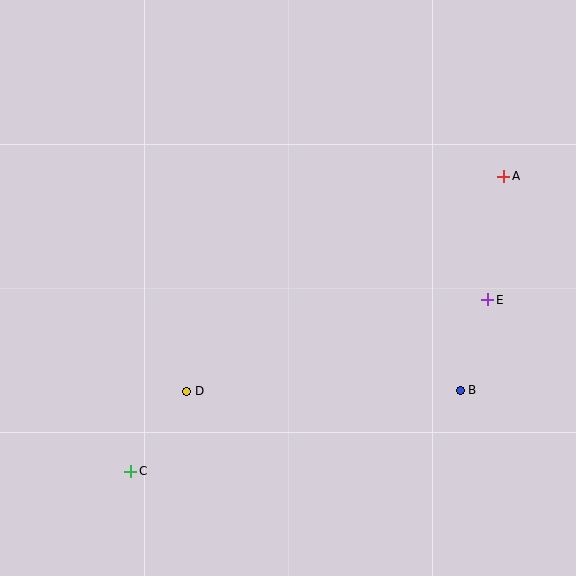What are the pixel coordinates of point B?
Point B is at (460, 390).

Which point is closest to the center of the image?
Point D at (187, 391) is closest to the center.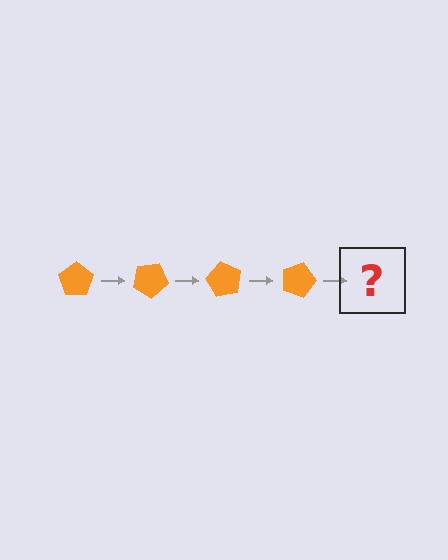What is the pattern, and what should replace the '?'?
The pattern is that the pentagon rotates 30 degrees each step. The '?' should be an orange pentagon rotated 120 degrees.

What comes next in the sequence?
The next element should be an orange pentagon rotated 120 degrees.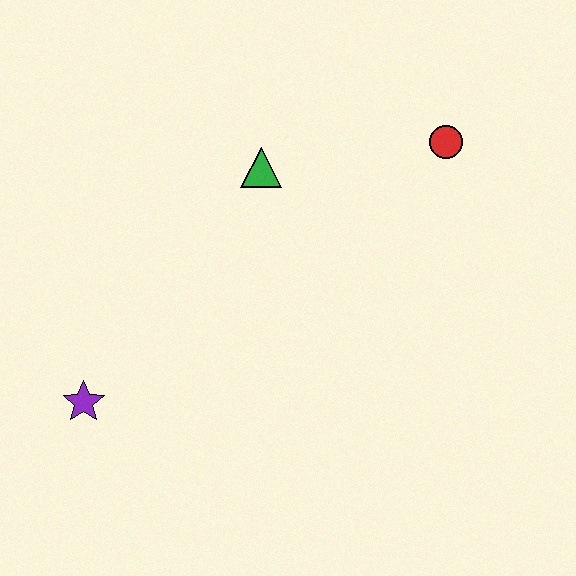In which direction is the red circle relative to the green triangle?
The red circle is to the right of the green triangle.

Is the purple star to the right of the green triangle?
No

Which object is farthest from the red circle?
The purple star is farthest from the red circle.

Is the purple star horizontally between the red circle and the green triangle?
No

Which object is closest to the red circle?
The green triangle is closest to the red circle.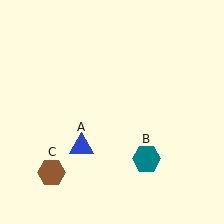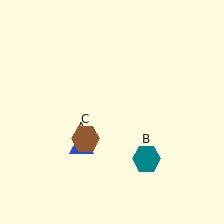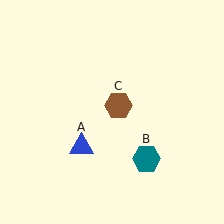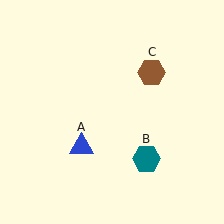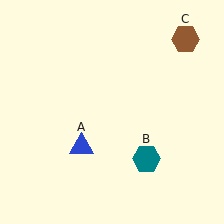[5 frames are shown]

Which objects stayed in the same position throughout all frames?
Blue triangle (object A) and teal hexagon (object B) remained stationary.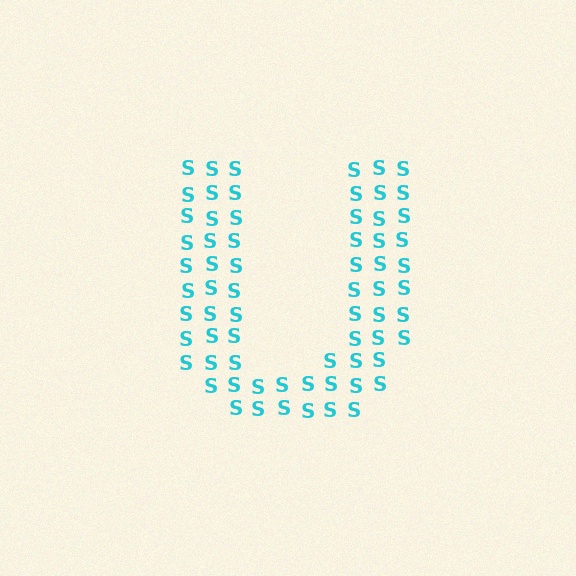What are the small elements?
The small elements are letter S's.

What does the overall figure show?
The overall figure shows the letter U.